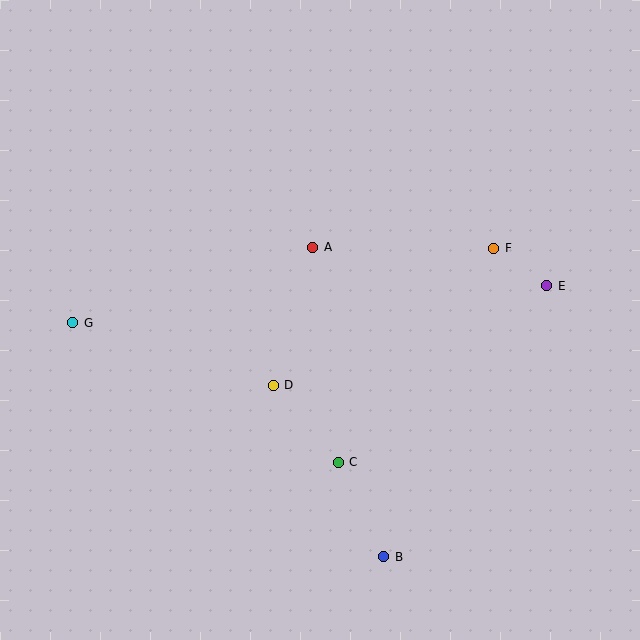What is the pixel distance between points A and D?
The distance between A and D is 144 pixels.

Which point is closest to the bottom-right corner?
Point B is closest to the bottom-right corner.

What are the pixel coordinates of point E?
Point E is at (547, 286).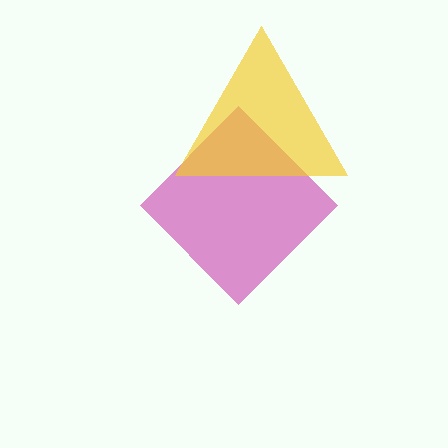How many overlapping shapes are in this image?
There are 2 overlapping shapes in the image.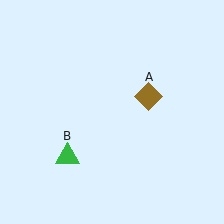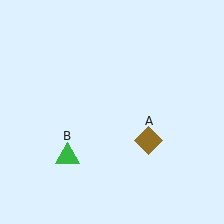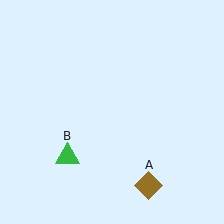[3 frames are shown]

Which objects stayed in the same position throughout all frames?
Green triangle (object B) remained stationary.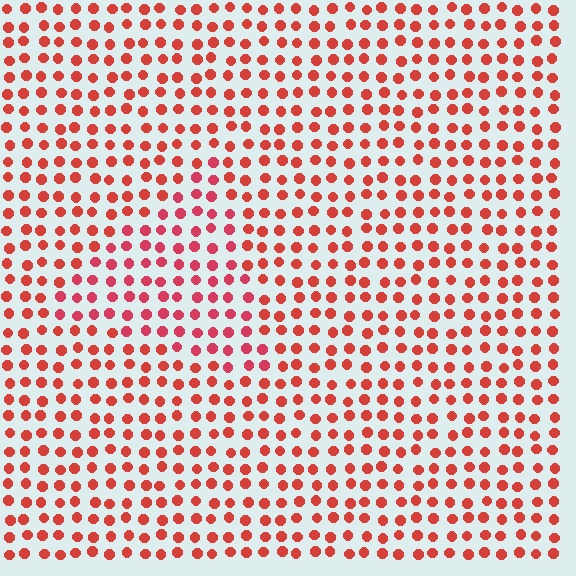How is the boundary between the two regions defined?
The boundary is defined purely by a slight shift in hue (about 16 degrees). Spacing, size, and orientation are identical on both sides.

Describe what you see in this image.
The image is filled with small red elements in a uniform arrangement. A triangle-shaped region is visible where the elements are tinted to a slightly different hue, forming a subtle color boundary.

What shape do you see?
I see a triangle.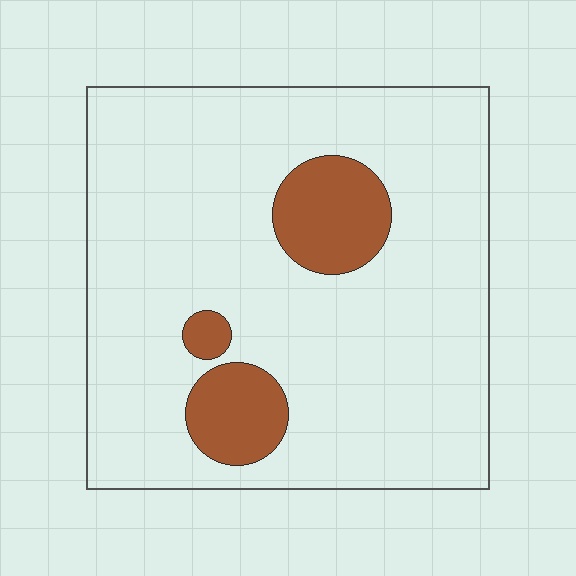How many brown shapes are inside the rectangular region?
3.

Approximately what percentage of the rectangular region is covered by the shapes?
Approximately 15%.